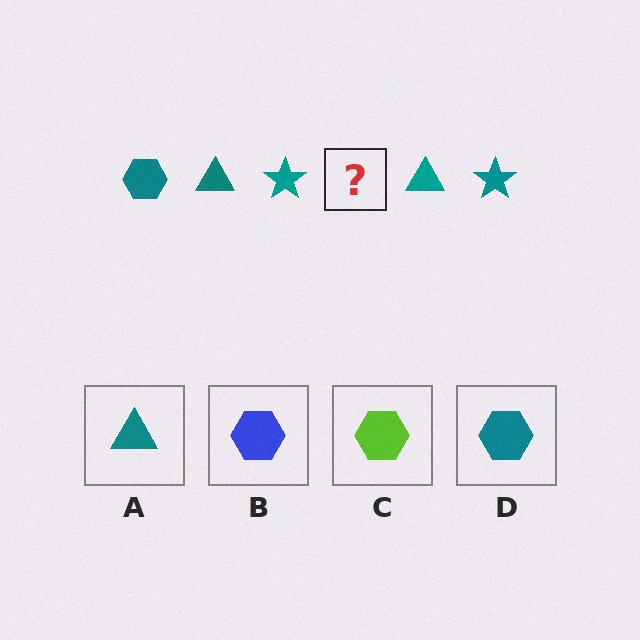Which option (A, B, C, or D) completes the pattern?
D.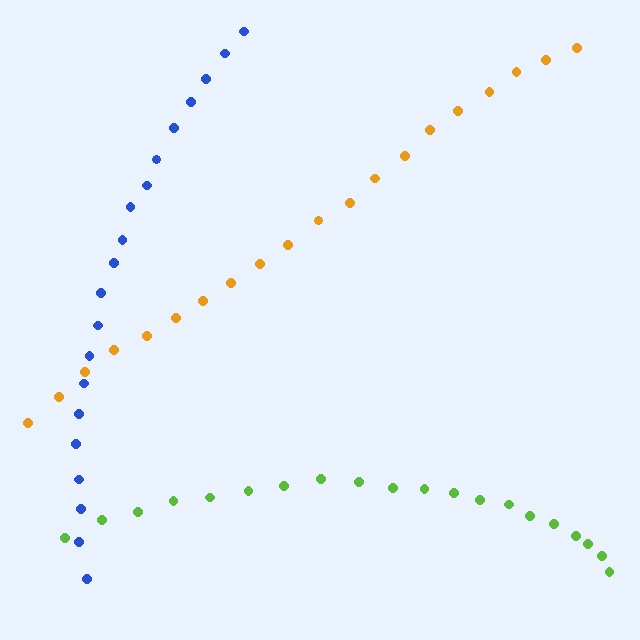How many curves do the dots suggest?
There are 3 distinct paths.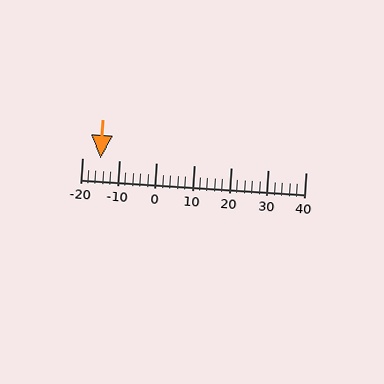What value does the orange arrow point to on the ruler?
The orange arrow points to approximately -15.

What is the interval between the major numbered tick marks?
The major tick marks are spaced 10 units apart.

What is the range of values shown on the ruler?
The ruler shows values from -20 to 40.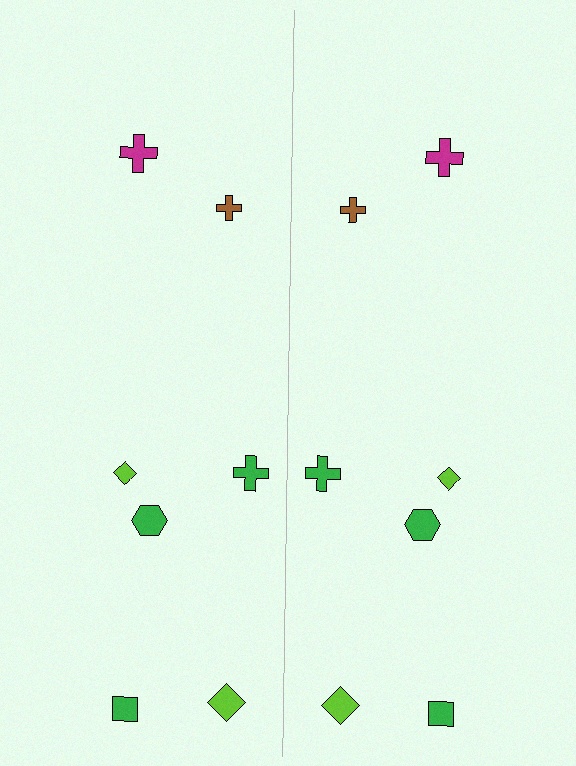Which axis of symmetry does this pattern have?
The pattern has a vertical axis of symmetry running through the center of the image.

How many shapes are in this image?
There are 14 shapes in this image.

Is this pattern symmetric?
Yes, this pattern has bilateral (reflection) symmetry.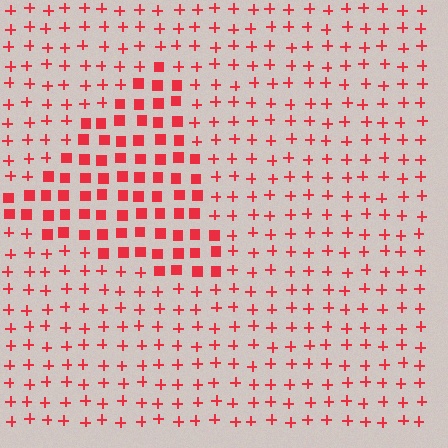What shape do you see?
I see a triangle.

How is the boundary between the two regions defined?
The boundary is defined by a change in element shape: squares inside vs. plus signs outside. All elements share the same color and spacing.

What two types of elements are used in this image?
The image uses squares inside the triangle region and plus signs outside it.